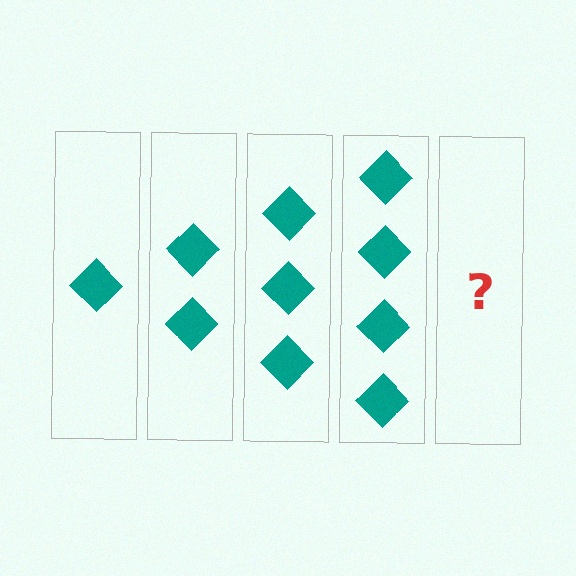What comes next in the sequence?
The next element should be 5 diamonds.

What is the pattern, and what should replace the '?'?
The pattern is that each step adds one more diamond. The '?' should be 5 diamonds.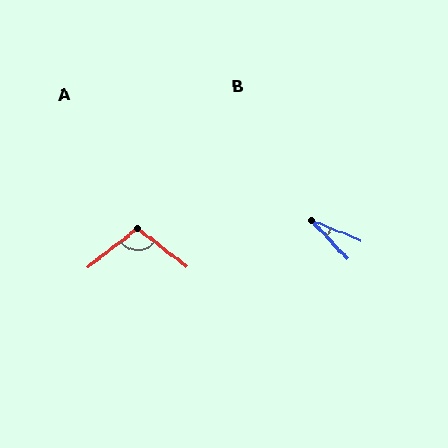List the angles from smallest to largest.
B (25°), A (105°).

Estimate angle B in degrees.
Approximately 25 degrees.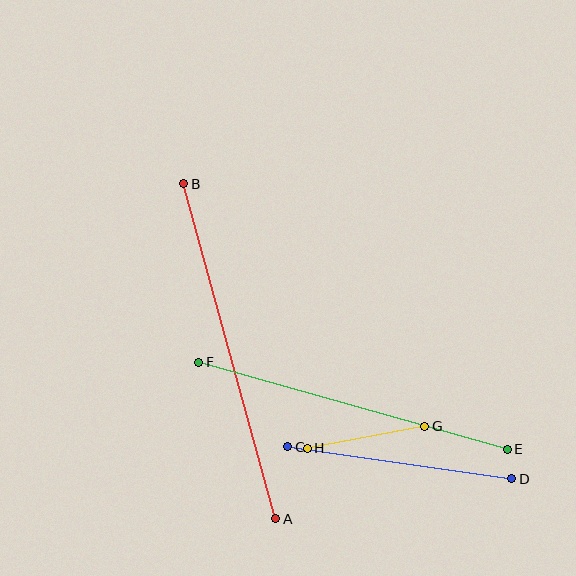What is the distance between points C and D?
The distance is approximately 226 pixels.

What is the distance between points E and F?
The distance is approximately 320 pixels.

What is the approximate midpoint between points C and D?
The midpoint is at approximately (400, 463) pixels.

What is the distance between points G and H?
The distance is approximately 119 pixels.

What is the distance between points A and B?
The distance is approximately 348 pixels.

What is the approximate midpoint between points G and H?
The midpoint is at approximately (366, 437) pixels.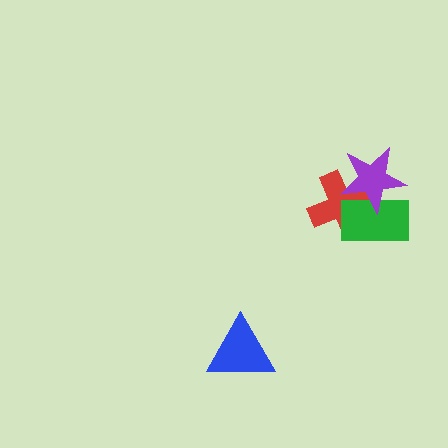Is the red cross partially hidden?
Yes, it is partially covered by another shape.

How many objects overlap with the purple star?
2 objects overlap with the purple star.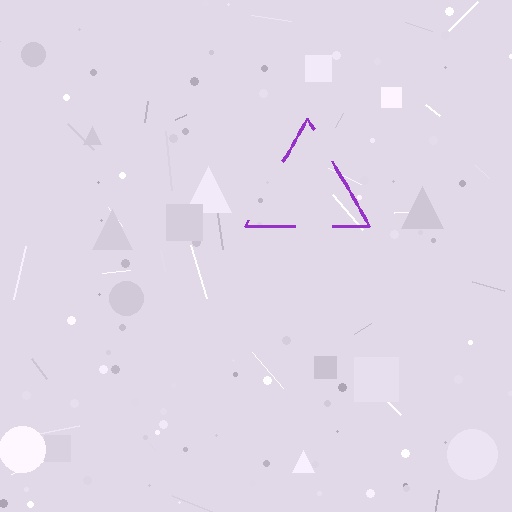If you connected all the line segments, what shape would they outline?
They would outline a triangle.